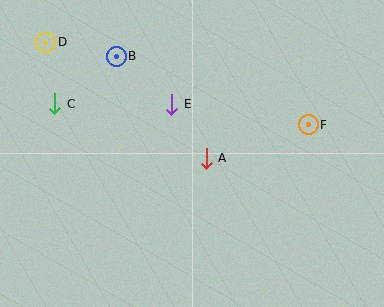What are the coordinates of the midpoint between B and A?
The midpoint between B and A is at (161, 107).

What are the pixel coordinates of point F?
Point F is at (308, 125).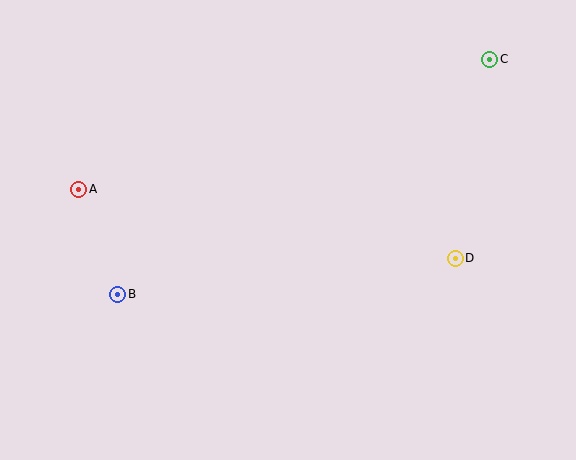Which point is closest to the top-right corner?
Point C is closest to the top-right corner.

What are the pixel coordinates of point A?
Point A is at (79, 189).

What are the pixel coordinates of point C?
Point C is at (490, 59).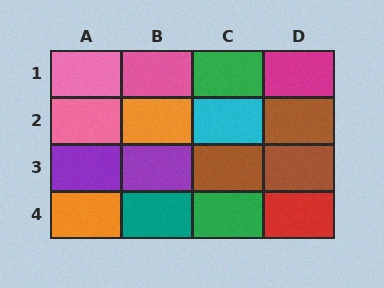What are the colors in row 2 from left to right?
Pink, orange, cyan, brown.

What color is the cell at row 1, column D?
Magenta.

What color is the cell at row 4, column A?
Orange.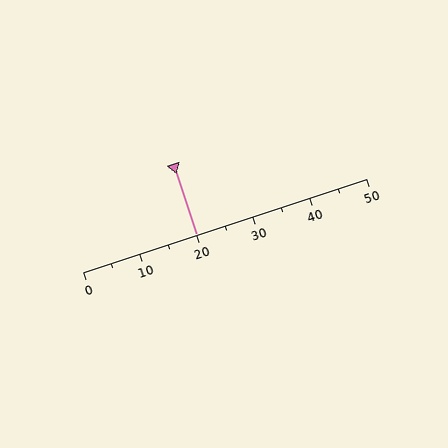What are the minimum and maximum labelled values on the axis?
The axis runs from 0 to 50.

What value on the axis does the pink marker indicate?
The marker indicates approximately 20.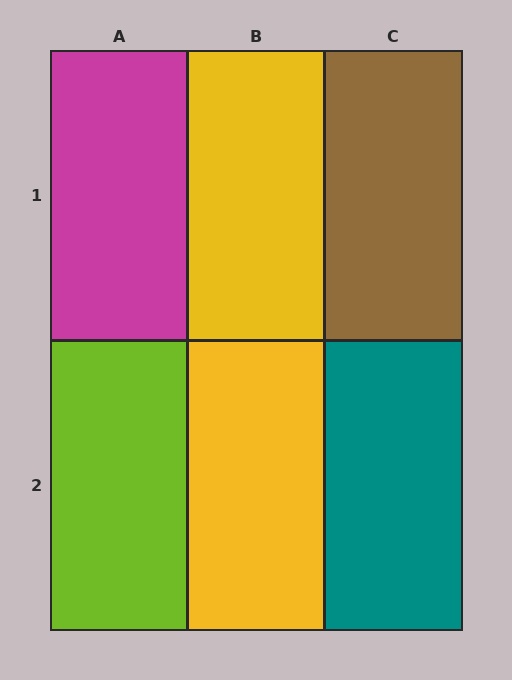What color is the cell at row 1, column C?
Brown.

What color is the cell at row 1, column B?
Yellow.